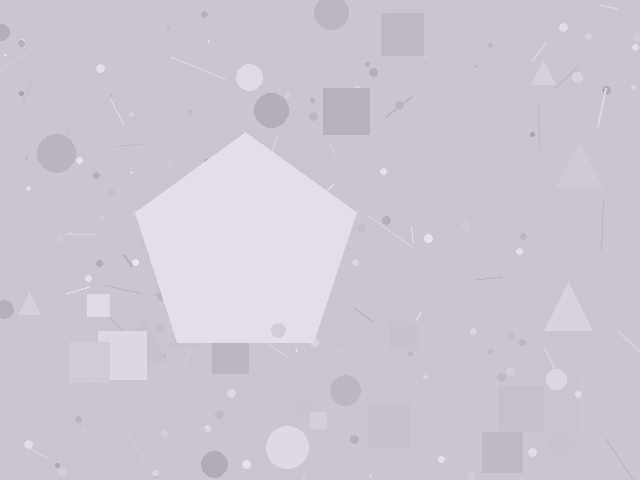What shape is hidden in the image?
A pentagon is hidden in the image.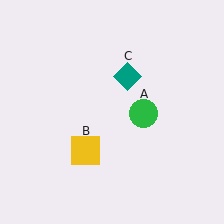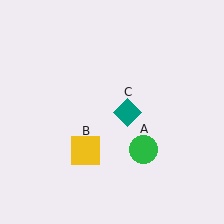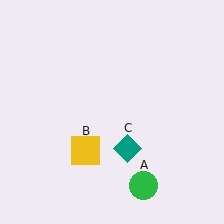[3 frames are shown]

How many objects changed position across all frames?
2 objects changed position: green circle (object A), teal diamond (object C).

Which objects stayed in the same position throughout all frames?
Yellow square (object B) remained stationary.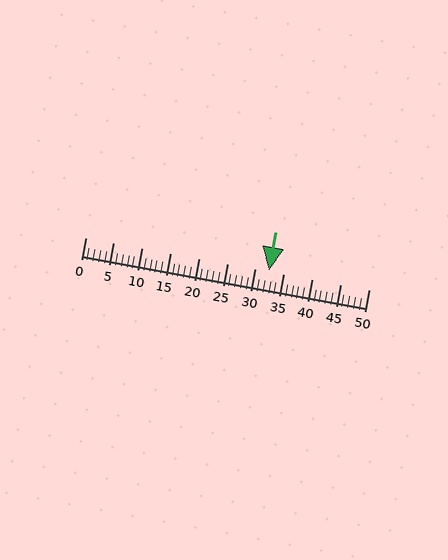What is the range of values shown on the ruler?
The ruler shows values from 0 to 50.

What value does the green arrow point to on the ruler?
The green arrow points to approximately 32.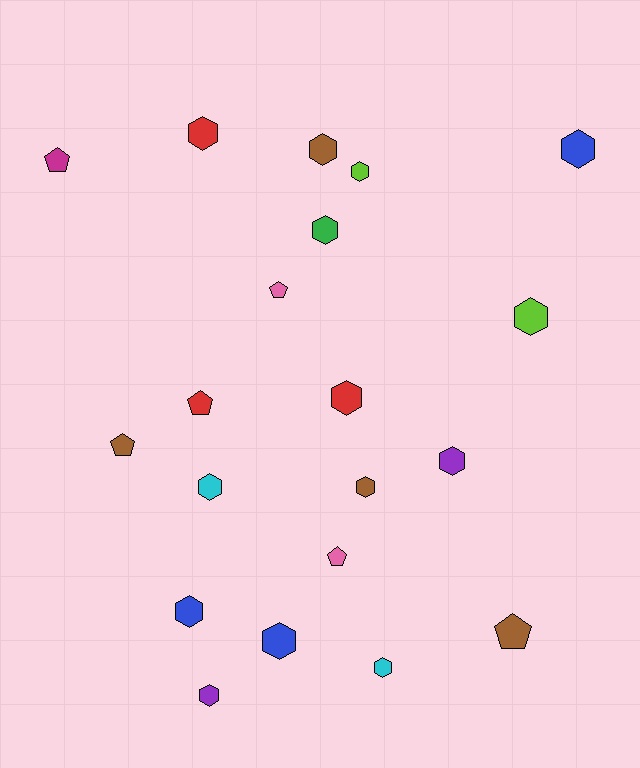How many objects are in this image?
There are 20 objects.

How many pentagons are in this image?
There are 6 pentagons.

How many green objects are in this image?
There is 1 green object.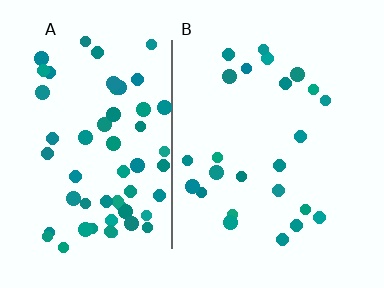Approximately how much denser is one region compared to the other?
Approximately 2.5× — region A over region B.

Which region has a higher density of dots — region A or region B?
A (the left).